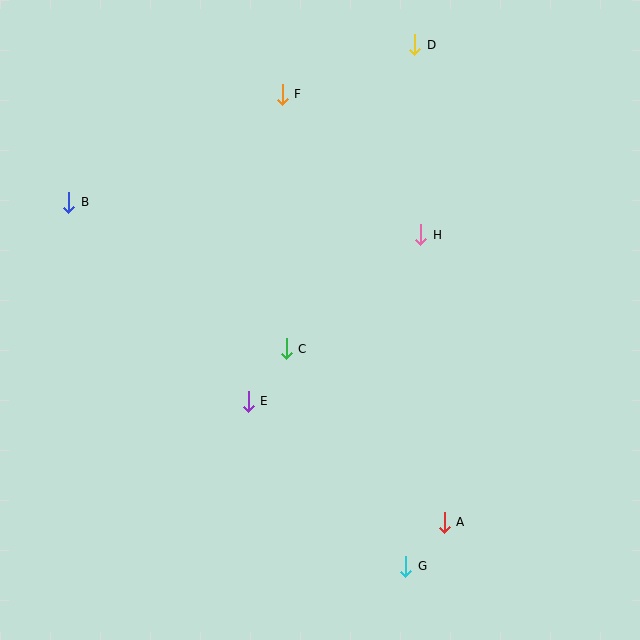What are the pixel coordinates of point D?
Point D is at (415, 45).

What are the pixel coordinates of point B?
Point B is at (69, 202).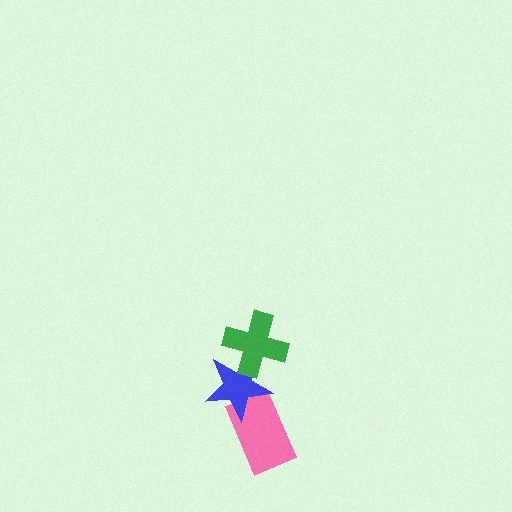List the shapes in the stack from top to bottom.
From top to bottom: the green cross, the blue star, the pink rectangle.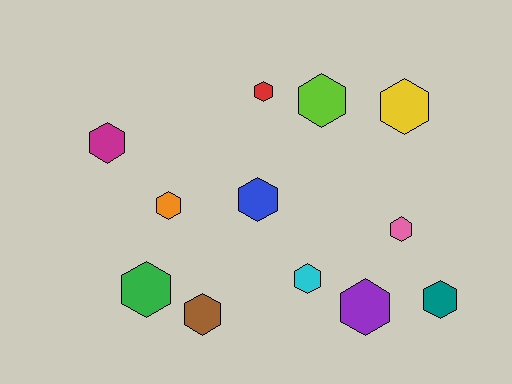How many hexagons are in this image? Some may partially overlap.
There are 12 hexagons.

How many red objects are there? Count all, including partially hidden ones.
There is 1 red object.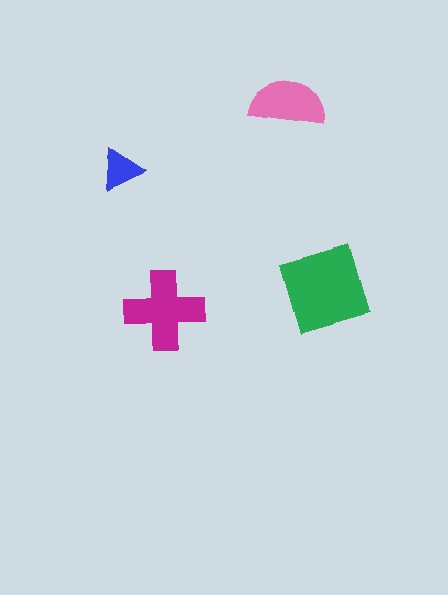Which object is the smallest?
The blue triangle.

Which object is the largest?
The green square.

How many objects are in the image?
There are 4 objects in the image.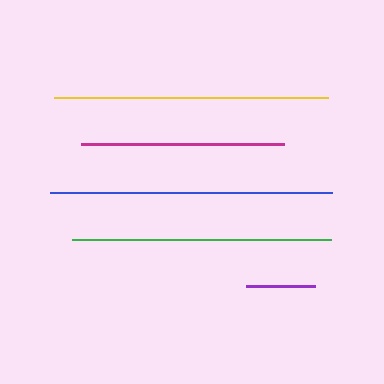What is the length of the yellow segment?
The yellow segment is approximately 275 pixels long.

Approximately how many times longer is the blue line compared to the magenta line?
The blue line is approximately 1.4 times the length of the magenta line.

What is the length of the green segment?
The green segment is approximately 259 pixels long.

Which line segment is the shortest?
The purple line is the shortest at approximately 69 pixels.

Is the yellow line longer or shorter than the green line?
The yellow line is longer than the green line.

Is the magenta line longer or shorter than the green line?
The green line is longer than the magenta line.